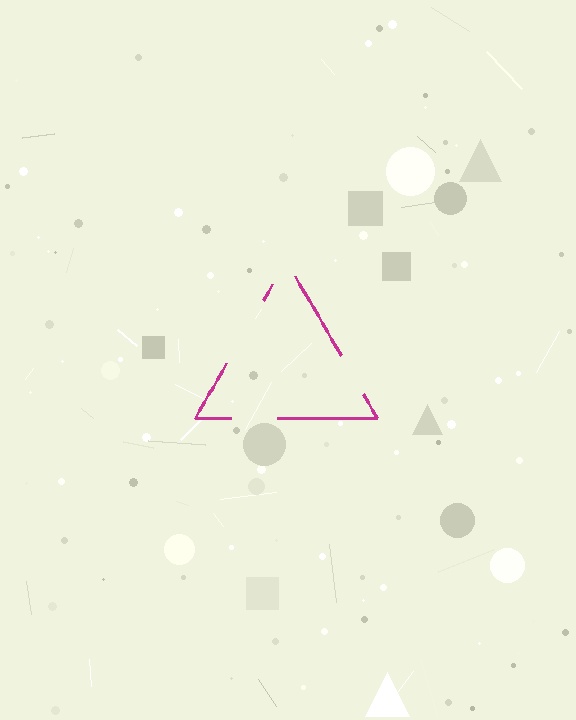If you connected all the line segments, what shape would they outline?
They would outline a triangle.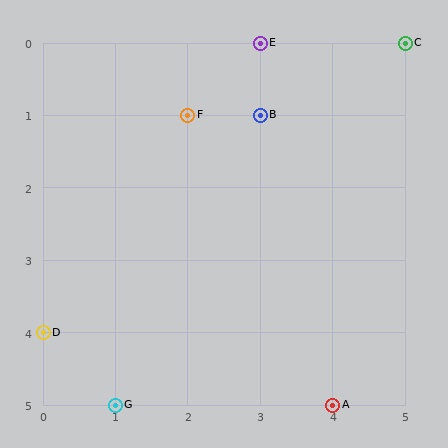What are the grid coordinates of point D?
Point D is at grid coordinates (0, 4).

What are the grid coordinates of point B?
Point B is at grid coordinates (3, 1).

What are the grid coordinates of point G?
Point G is at grid coordinates (1, 5).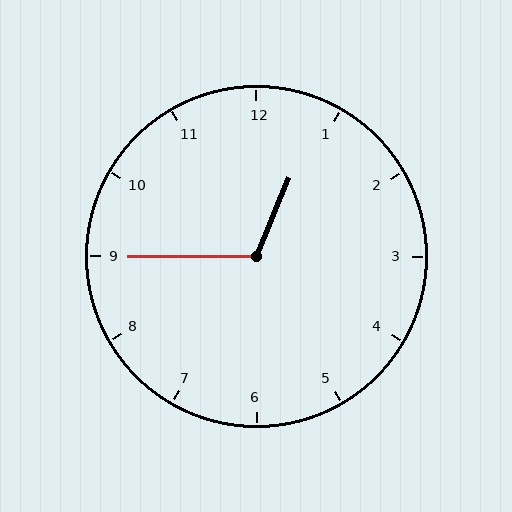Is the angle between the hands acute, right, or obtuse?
It is obtuse.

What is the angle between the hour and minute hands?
Approximately 112 degrees.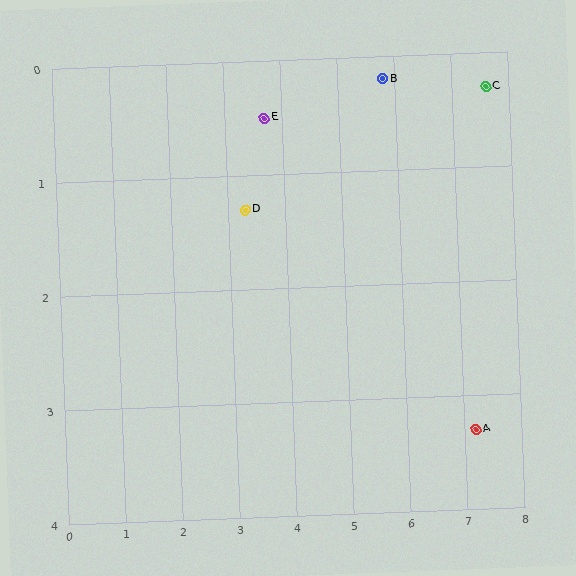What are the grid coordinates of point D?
Point D is at approximately (3.3, 1.3).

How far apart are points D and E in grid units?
Points D and E are about 0.9 grid units apart.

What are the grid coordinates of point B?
Point B is at approximately (5.8, 0.2).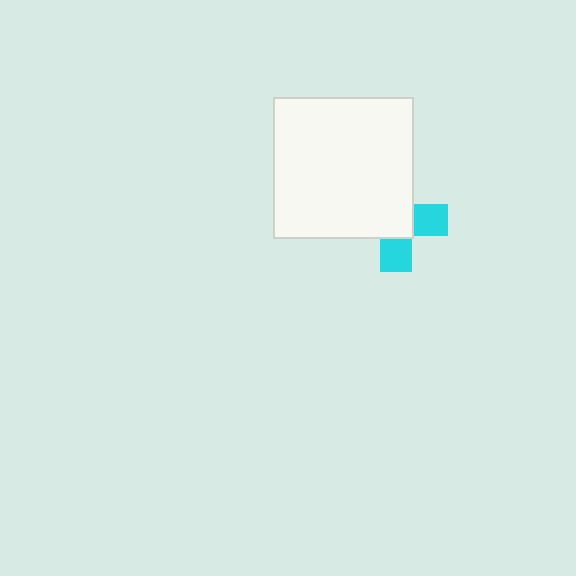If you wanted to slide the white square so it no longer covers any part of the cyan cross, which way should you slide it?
Slide it toward the upper-left — that is the most direct way to separate the two shapes.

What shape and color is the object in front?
The object in front is a white square.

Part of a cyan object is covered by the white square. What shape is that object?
It is a cross.